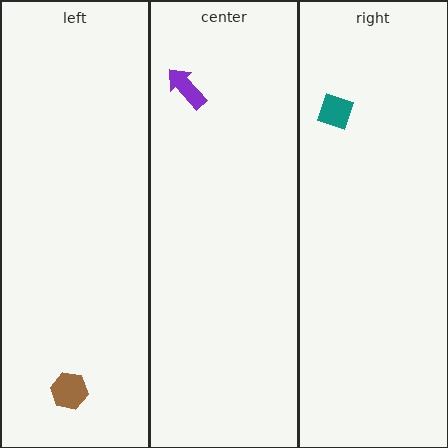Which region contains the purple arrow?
The center region.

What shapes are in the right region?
The teal diamond.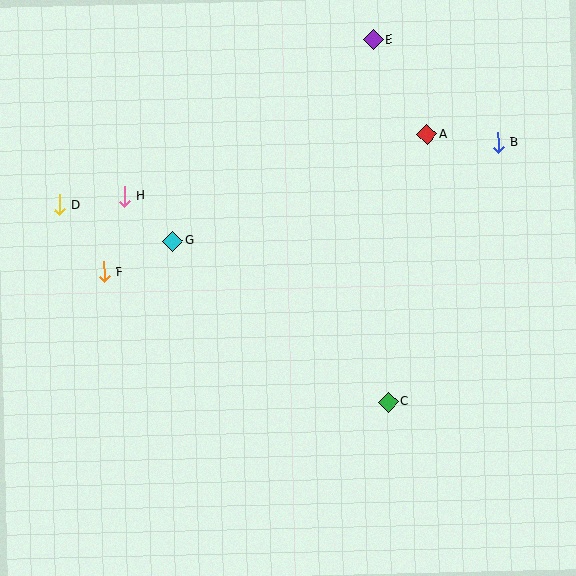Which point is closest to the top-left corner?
Point D is closest to the top-left corner.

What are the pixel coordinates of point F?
Point F is at (104, 272).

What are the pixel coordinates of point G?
Point G is at (173, 241).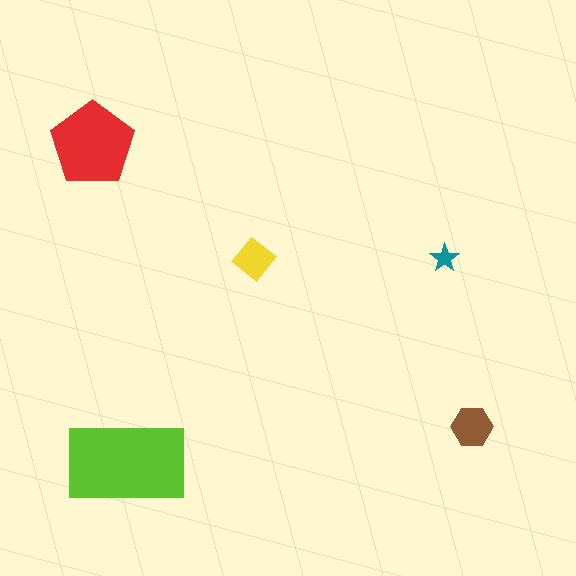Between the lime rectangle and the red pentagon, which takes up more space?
The lime rectangle.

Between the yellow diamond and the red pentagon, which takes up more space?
The red pentagon.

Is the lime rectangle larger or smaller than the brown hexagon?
Larger.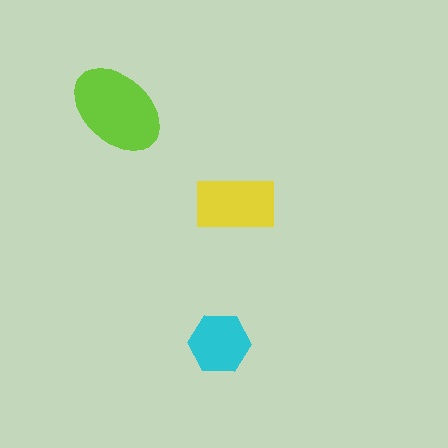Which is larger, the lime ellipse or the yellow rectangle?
The lime ellipse.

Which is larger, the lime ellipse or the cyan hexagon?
The lime ellipse.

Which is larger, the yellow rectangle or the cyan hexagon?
The yellow rectangle.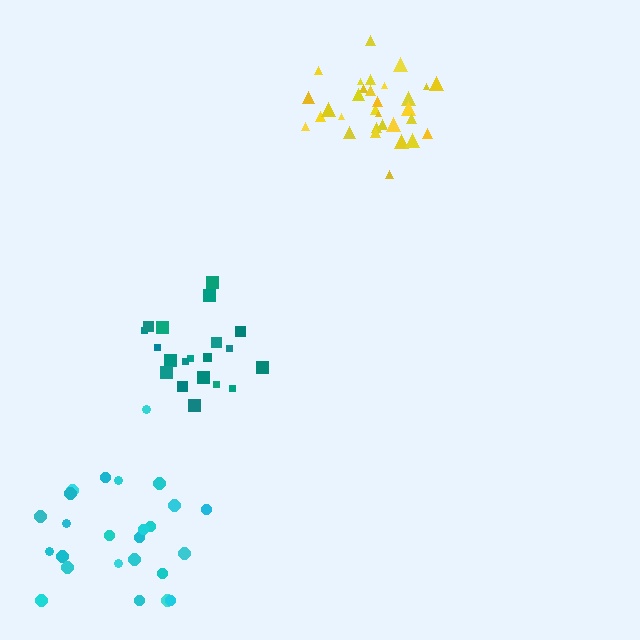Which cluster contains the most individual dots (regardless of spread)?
Yellow (31).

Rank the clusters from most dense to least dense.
yellow, teal, cyan.